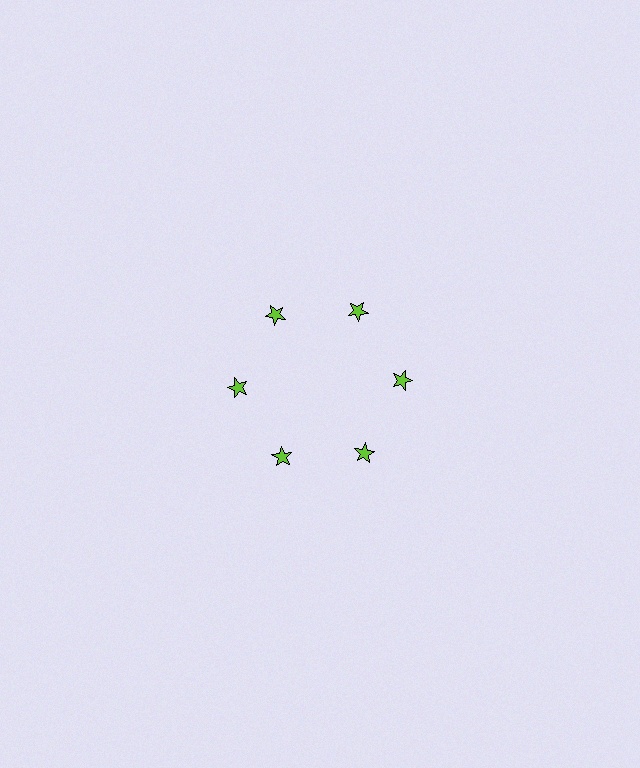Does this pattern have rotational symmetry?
Yes, this pattern has 6-fold rotational symmetry. It looks the same after rotating 60 degrees around the center.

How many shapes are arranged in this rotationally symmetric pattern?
There are 6 shapes, arranged in 6 groups of 1.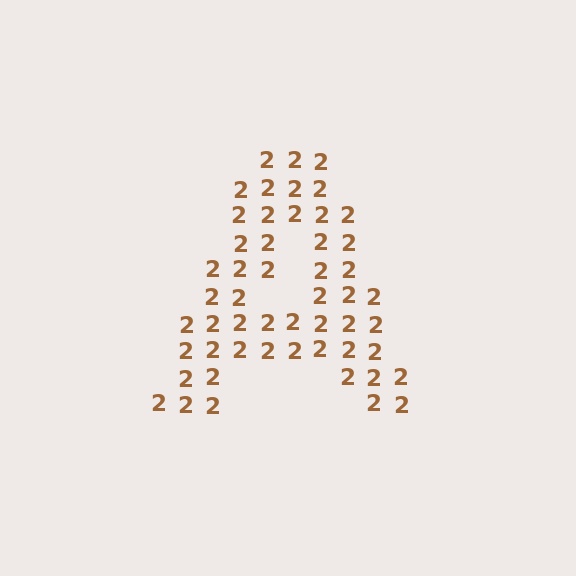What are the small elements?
The small elements are digit 2's.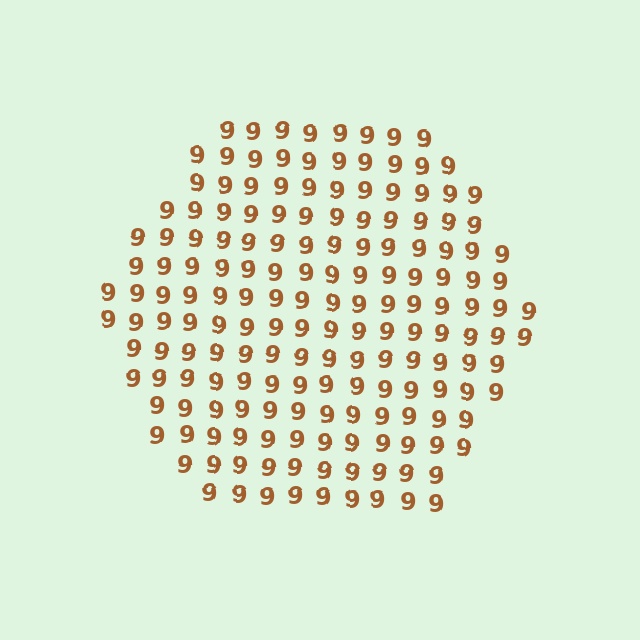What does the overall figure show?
The overall figure shows a hexagon.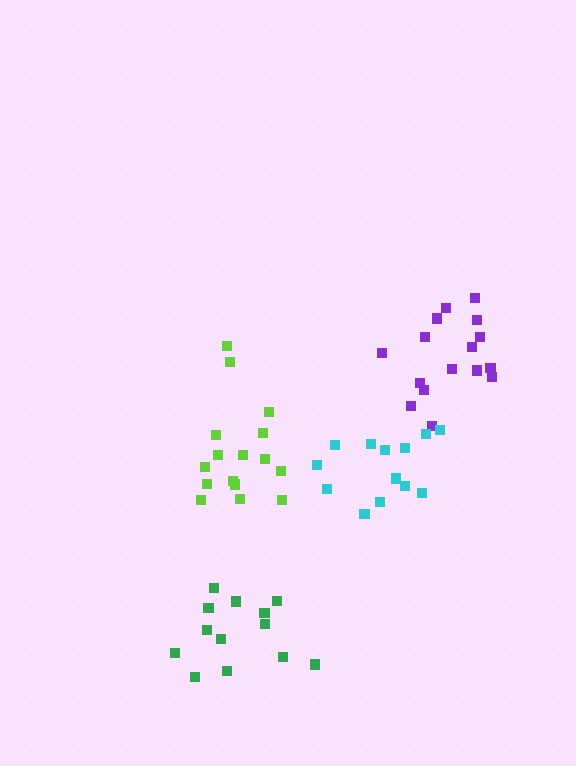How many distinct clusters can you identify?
There are 4 distinct clusters.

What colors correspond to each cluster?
The clusters are colored: lime, purple, green, cyan.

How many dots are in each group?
Group 1: 16 dots, Group 2: 16 dots, Group 3: 13 dots, Group 4: 13 dots (58 total).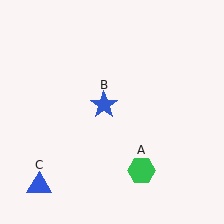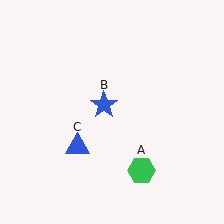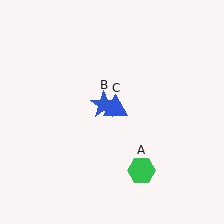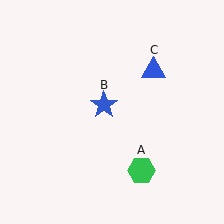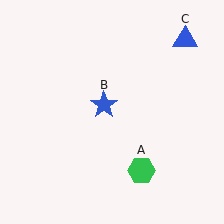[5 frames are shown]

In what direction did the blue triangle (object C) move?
The blue triangle (object C) moved up and to the right.